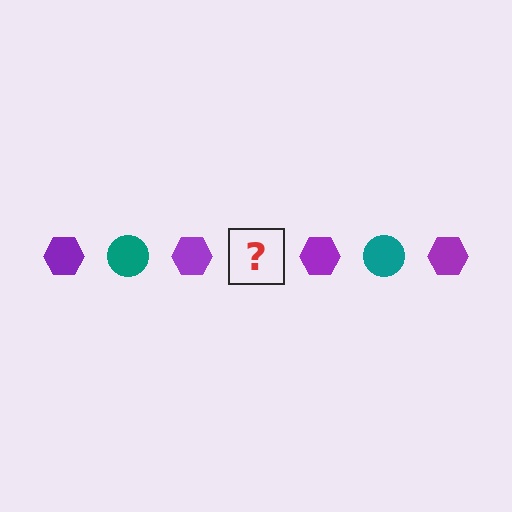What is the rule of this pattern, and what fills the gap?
The rule is that the pattern alternates between purple hexagon and teal circle. The gap should be filled with a teal circle.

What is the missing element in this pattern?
The missing element is a teal circle.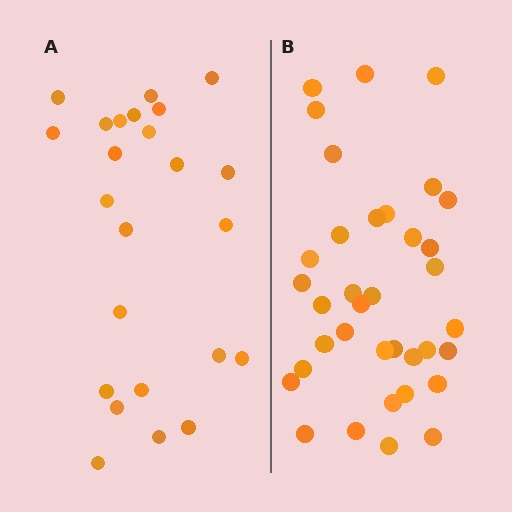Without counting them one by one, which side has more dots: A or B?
Region B (the right region) has more dots.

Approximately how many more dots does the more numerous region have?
Region B has roughly 12 or so more dots than region A.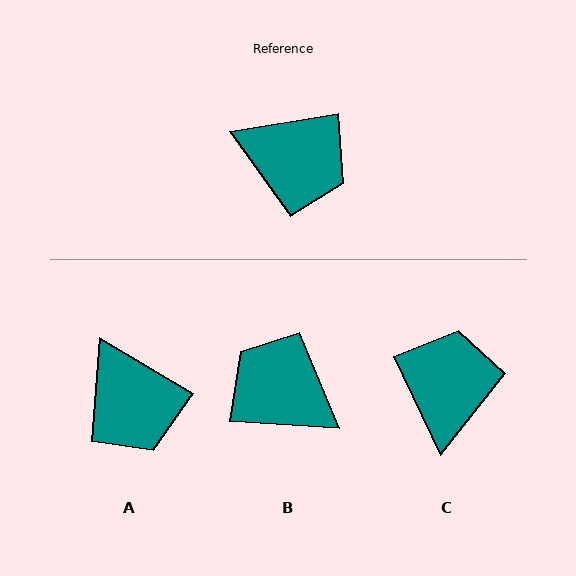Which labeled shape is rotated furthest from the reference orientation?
B, about 167 degrees away.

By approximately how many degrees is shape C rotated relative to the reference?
Approximately 106 degrees counter-clockwise.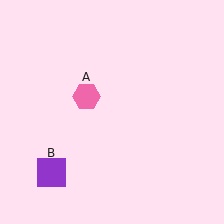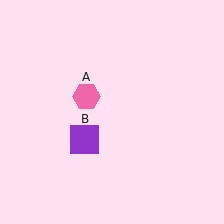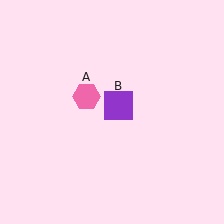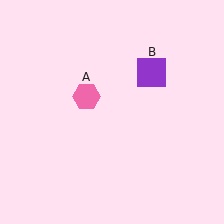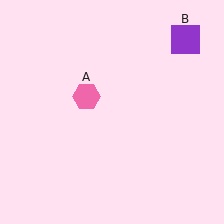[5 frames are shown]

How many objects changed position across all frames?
1 object changed position: purple square (object B).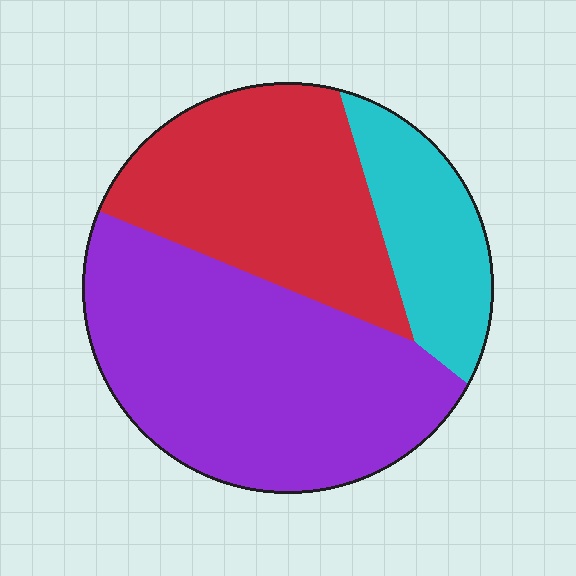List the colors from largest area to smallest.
From largest to smallest: purple, red, cyan.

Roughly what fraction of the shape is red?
Red covers roughly 35% of the shape.